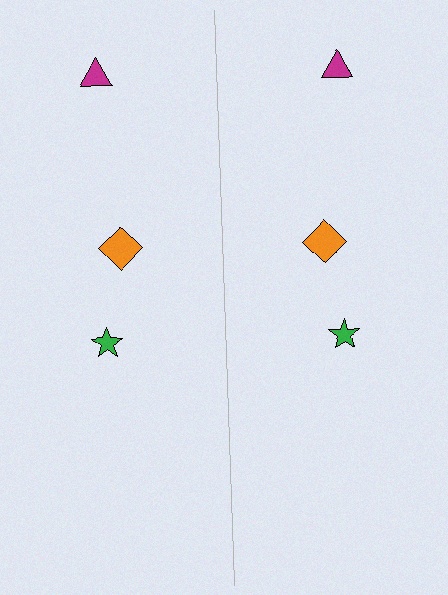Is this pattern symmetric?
Yes, this pattern has bilateral (reflection) symmetry.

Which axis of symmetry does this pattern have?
The pattern has a vertical axis of symmetry running through the center of the image.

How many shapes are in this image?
There are 6 shapes in this image.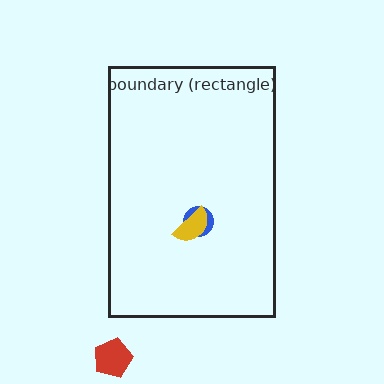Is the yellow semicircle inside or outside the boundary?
Inside.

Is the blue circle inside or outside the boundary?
Inside.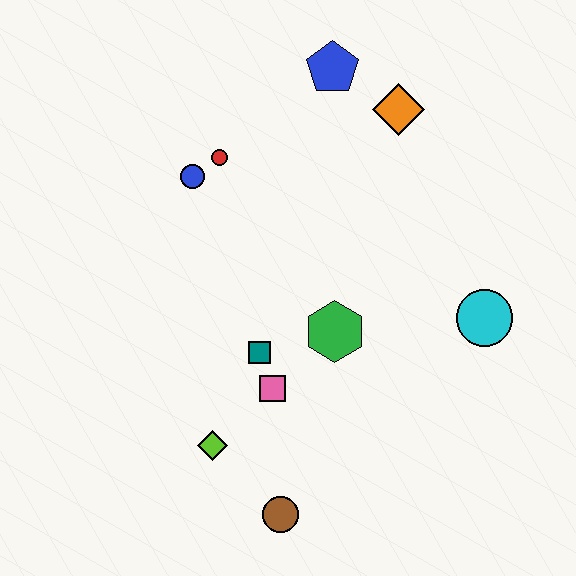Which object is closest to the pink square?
The teal square is closest to the pink square.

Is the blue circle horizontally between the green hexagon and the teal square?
No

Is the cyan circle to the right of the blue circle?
Yes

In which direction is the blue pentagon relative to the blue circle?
The blue pentagon is to the right of the blue circle.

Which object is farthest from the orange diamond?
The brown circle is farthest from the orange diamond.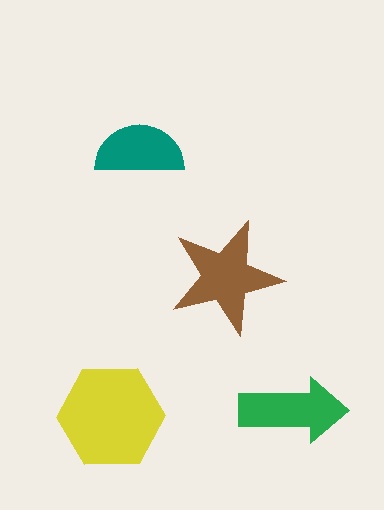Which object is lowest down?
The yellow hexagon is bottommost.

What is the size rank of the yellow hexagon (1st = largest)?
1st.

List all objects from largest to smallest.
The yellow hexagon, the brown star, the green arrow, the teal semicircle.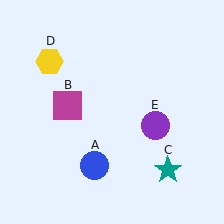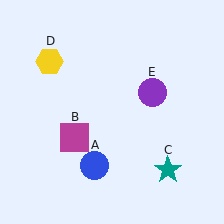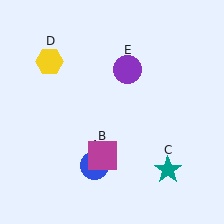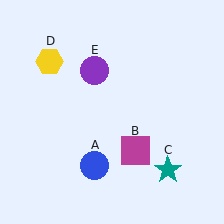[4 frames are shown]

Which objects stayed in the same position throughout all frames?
Blue circle (object A) and teal star (object C) and yellow hexagon (object D) remained stationary.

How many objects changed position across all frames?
2 objects changed position: magenta square (object B), purple circle (object E).